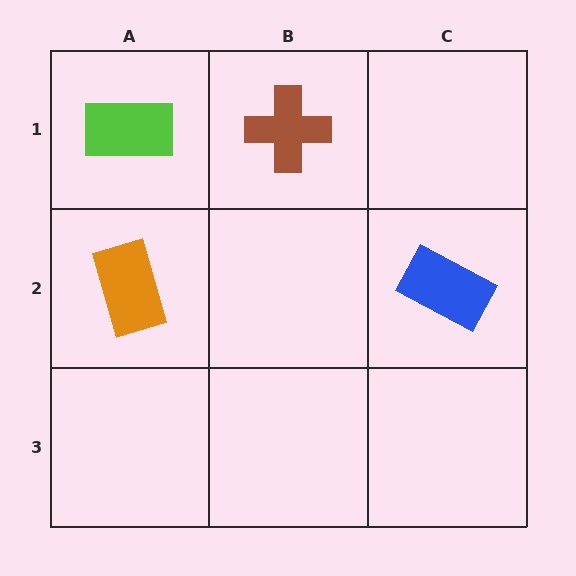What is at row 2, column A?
An orange rectangle.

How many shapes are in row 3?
0 shapes.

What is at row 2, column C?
A blue rectangle.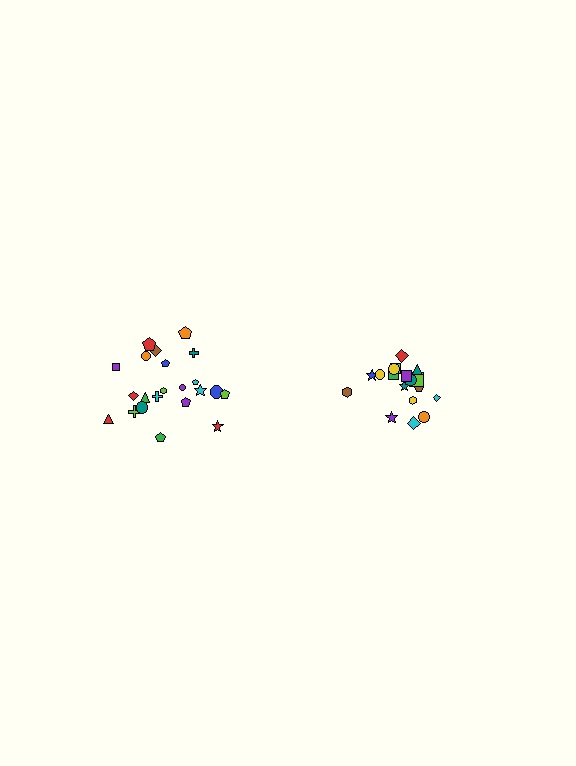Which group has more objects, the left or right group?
The left group.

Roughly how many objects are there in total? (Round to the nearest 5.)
Roughly 40 objects in total.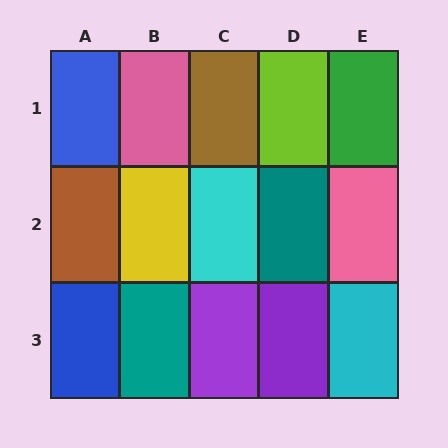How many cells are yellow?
1 cell is yellow.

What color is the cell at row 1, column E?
Green.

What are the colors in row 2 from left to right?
Brown, yellow, cyan, teal, pink.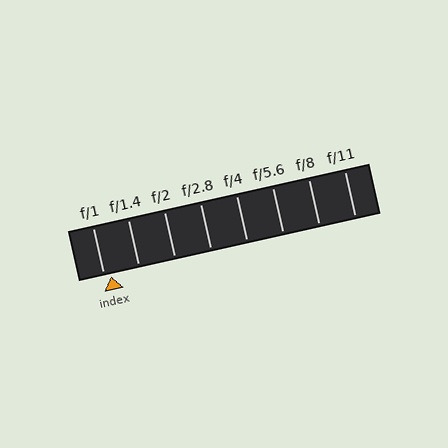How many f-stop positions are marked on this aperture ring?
There are 8 f-stop positions marked.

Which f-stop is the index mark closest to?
The index mark is closest to f/1.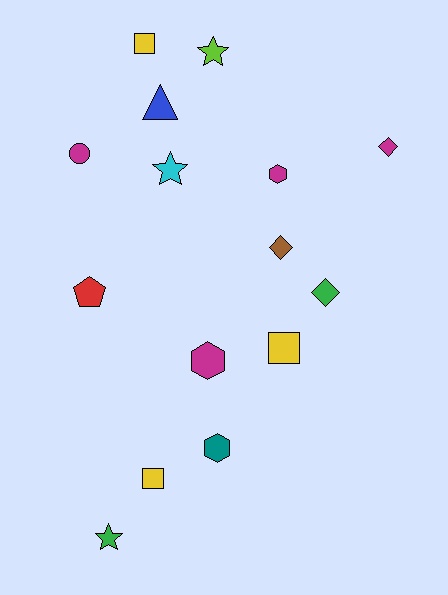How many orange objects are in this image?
There are no orange objects.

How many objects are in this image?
There are 15 objects.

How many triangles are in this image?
There is 1 triangle.